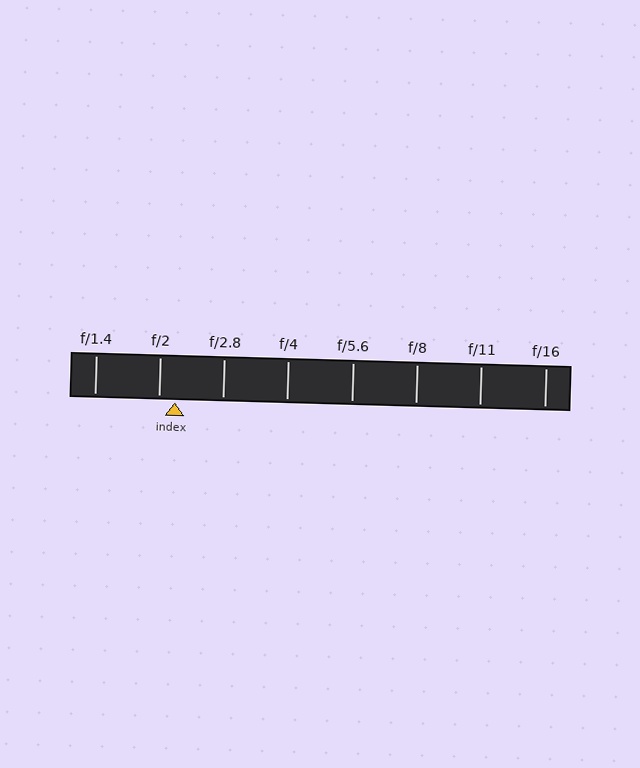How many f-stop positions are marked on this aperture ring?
There are 8 f-stop positions marked.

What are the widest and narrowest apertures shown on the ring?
The widest aperture shown is f/1.4 and the narrowest is f/16.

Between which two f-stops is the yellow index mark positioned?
The index mark is between f/2 and f/2.8.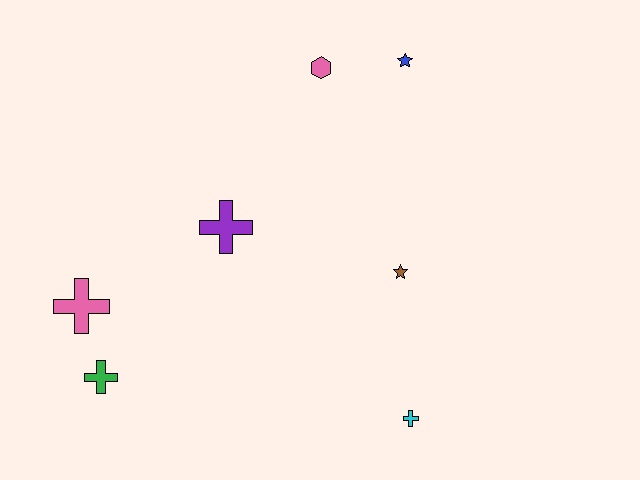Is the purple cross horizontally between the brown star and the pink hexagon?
No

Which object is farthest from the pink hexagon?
The green cross is farthest from the pink hexagon.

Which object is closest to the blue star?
The pink hexagon is closest to the blue star.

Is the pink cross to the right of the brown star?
No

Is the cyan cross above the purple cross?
No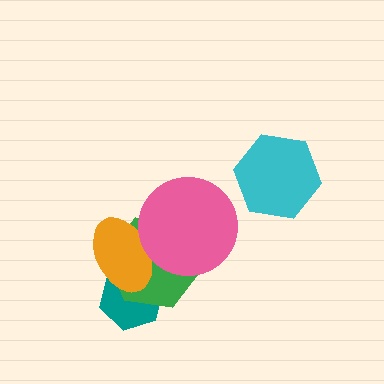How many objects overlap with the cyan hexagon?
0 objects overlap with the cyan hexagon.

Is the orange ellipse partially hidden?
Yes, it is partially covered by another shape.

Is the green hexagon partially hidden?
Yes, it is partially covered by another shape.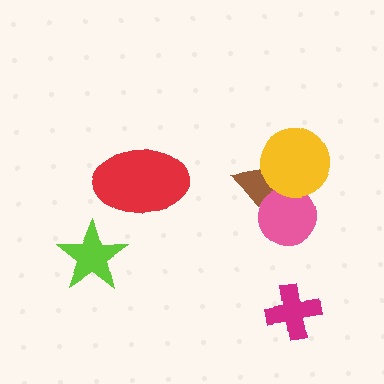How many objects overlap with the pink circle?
2 objects overlap with the pink circle.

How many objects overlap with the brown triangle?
2 objects overlap with the brown triangle.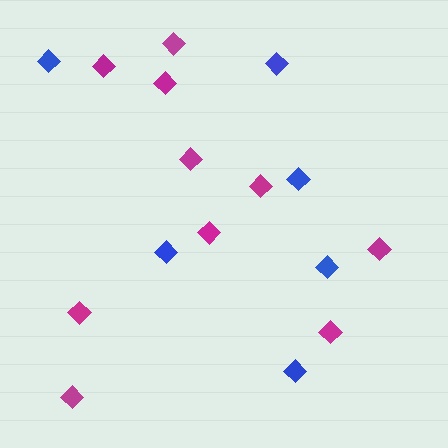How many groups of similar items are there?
There are 2 groups: one group of blue diamonds (6) and one group of magenta diamonds (10).